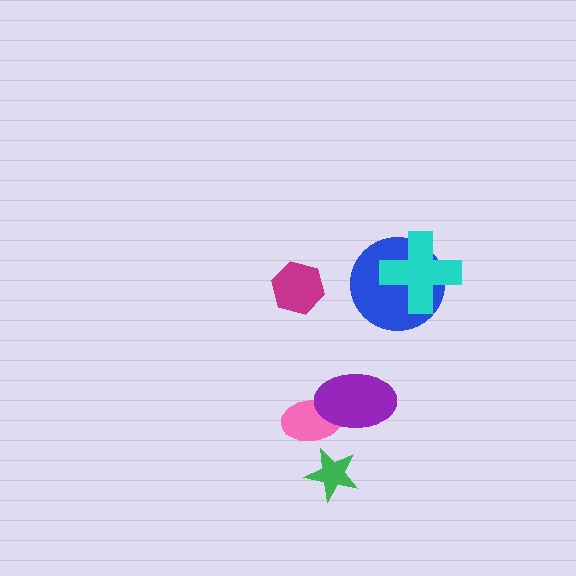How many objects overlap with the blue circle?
1 object overlaps with the blue circle.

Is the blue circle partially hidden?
Yes, it is partially covered by another shape.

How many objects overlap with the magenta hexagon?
0 objects overlap with the magenta hexagon.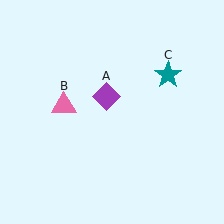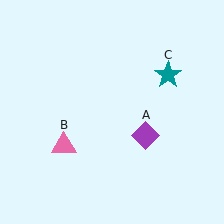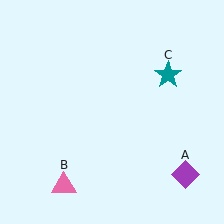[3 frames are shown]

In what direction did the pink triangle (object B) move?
The pink triangle (object B) moved down.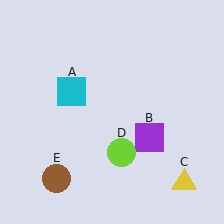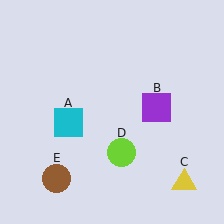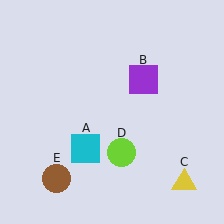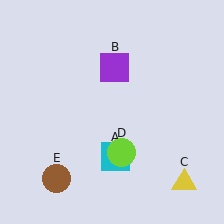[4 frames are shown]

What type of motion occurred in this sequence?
The cyan square (object A), purple square (object B) rotated counterclockwise around the center of the scene.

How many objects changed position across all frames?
2 objects changed position: cyan square (object A), purple square (object B).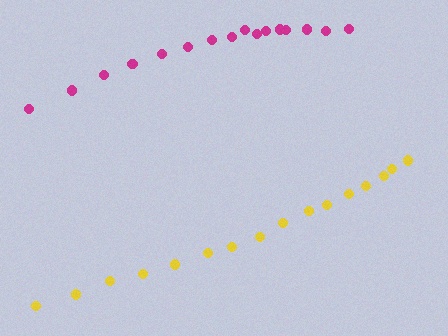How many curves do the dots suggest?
There are 2 distinct paths.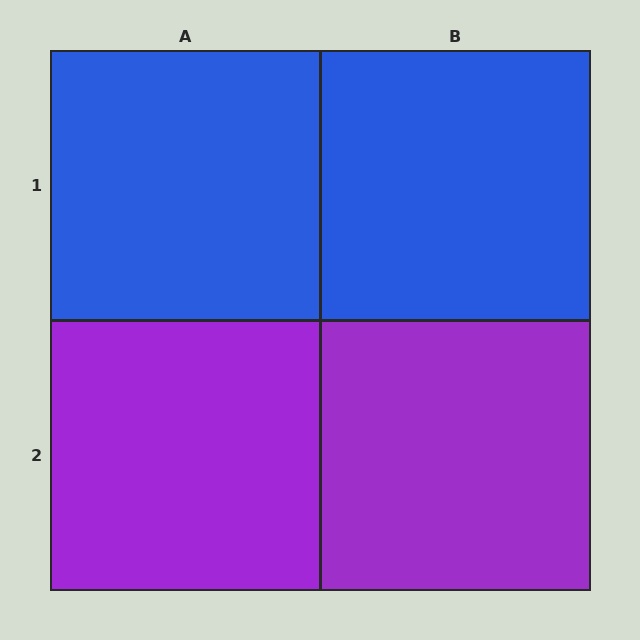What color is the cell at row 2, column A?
Purple.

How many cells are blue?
2 cells are blue.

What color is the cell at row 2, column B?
Purple.